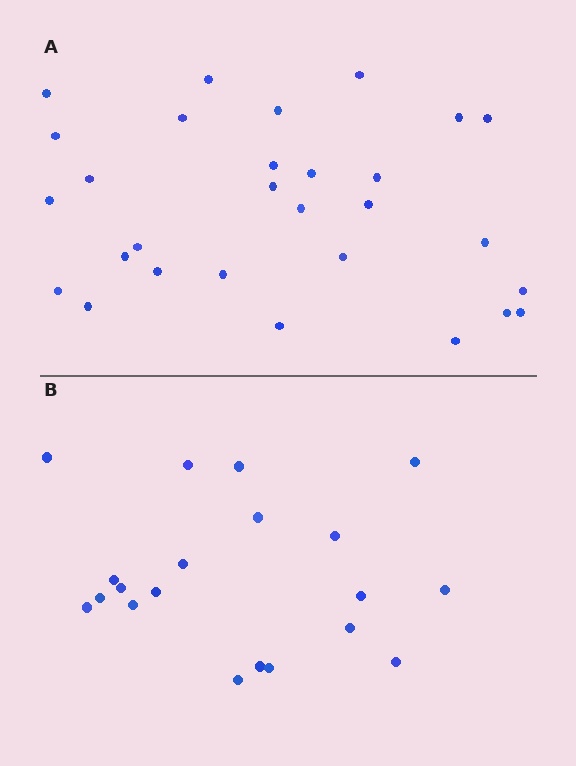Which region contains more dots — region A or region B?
Region A (the top region) has more dots.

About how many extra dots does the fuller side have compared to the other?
Region A has roughly 8 or so more dots than region B.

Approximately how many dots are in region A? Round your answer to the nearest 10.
About 30 dots. (The exact count is 29, which rounds to 30.)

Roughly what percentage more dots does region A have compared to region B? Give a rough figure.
About 45% more.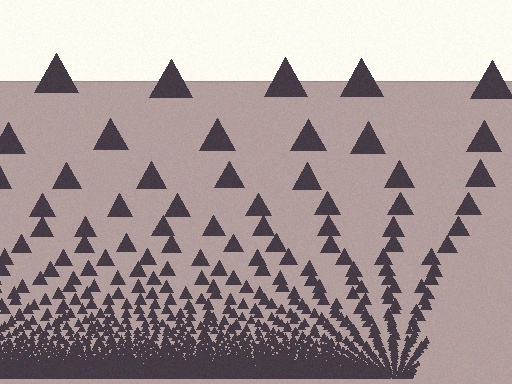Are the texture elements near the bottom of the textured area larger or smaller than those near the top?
Smaller. The gradient is inverted — elements near the bottom are smaller and denser.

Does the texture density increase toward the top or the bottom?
Density increases toward the bottom.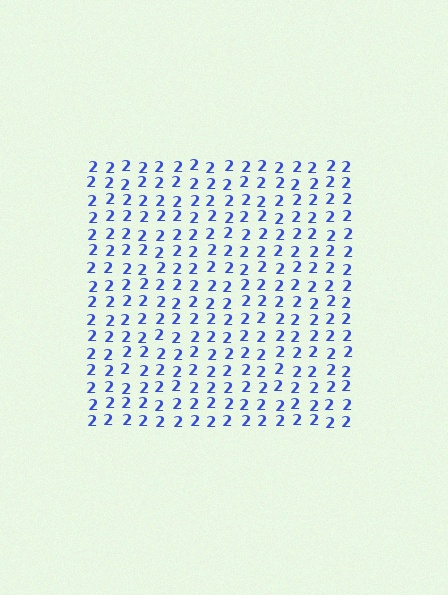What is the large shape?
The large shape is a square.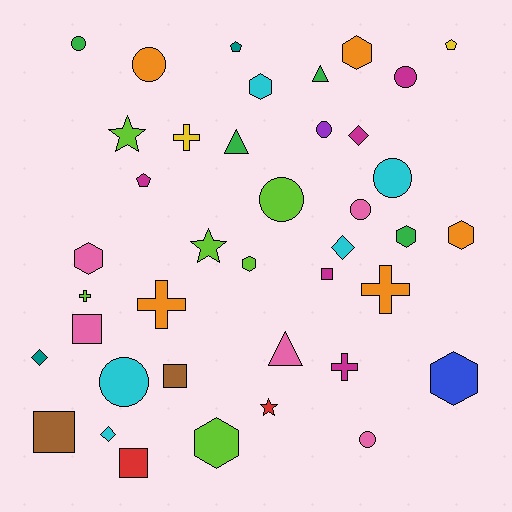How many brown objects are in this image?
There are 2 brown objects.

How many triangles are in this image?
There are 3 triangles.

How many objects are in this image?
There are 40 objects.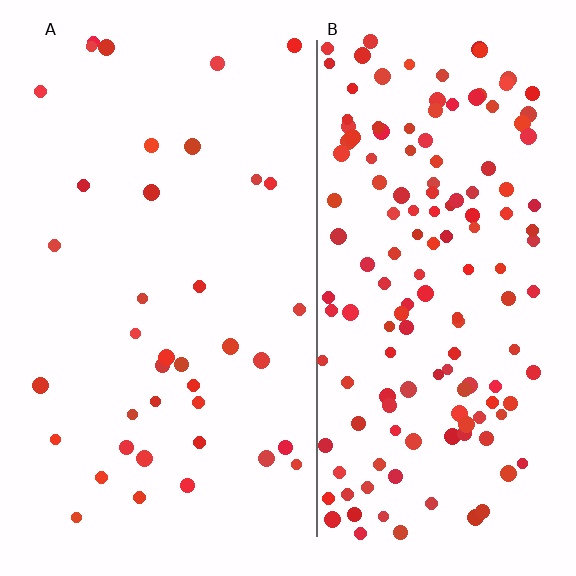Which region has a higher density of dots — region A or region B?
B (the right).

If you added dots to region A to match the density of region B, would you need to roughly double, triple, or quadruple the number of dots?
Approximately quadruple.